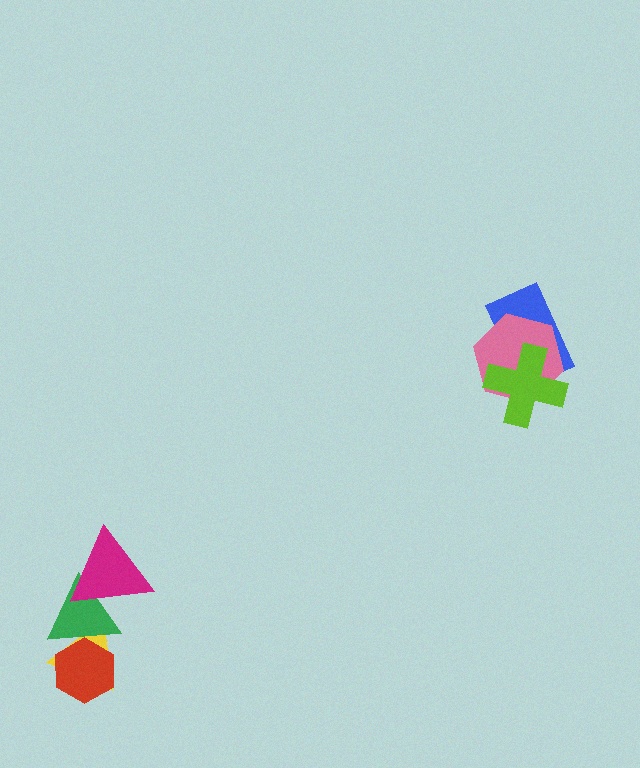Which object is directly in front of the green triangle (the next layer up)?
The red hexagon is directly in front of the green triangle.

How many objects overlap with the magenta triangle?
1 object overlaps with the magenta triangle.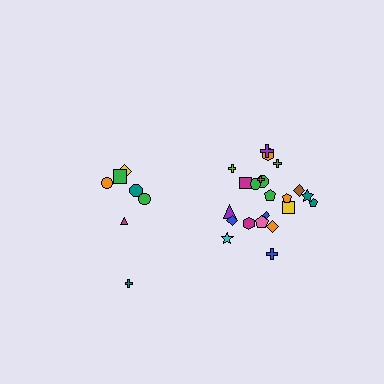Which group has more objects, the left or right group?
The right group.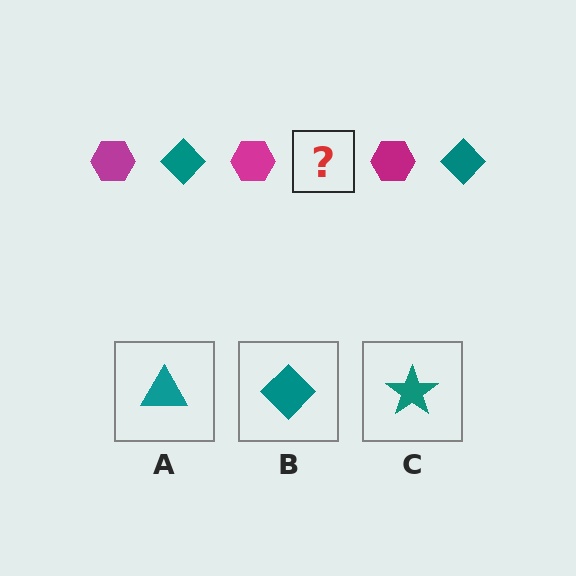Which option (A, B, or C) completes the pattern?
B.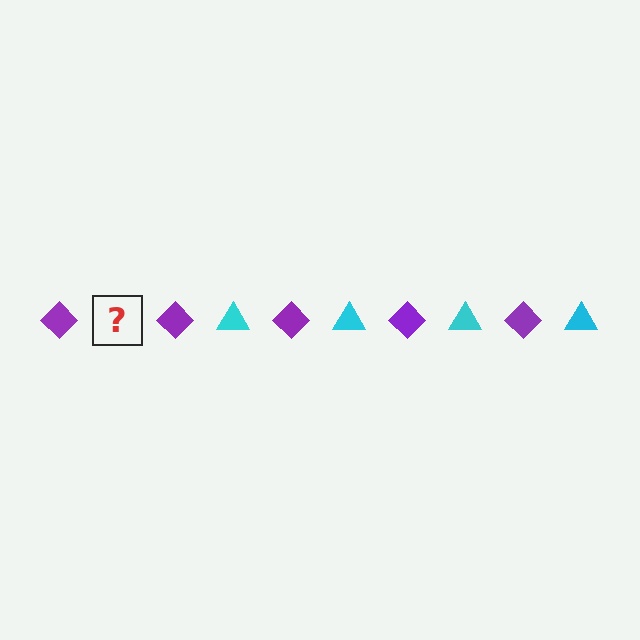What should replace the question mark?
The question mark should be replaced with a cyan triangle.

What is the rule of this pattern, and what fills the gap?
The rule is that the pattern alternates between purple diamond and cyan triangle. The gap should be filled with a cyan triangle.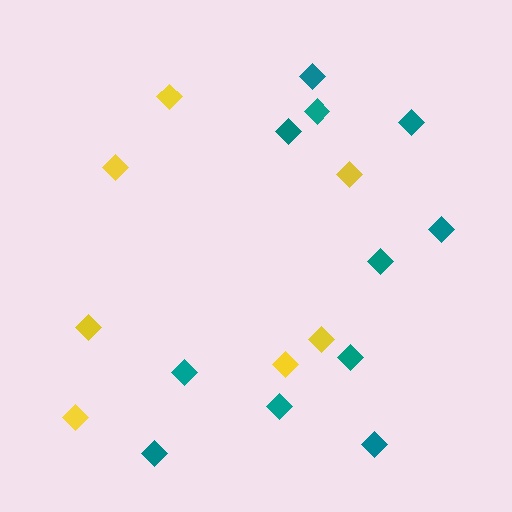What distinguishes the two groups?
There are 2 groups: one group of yellow diamonds (7) and one group of teal diamonds (11).